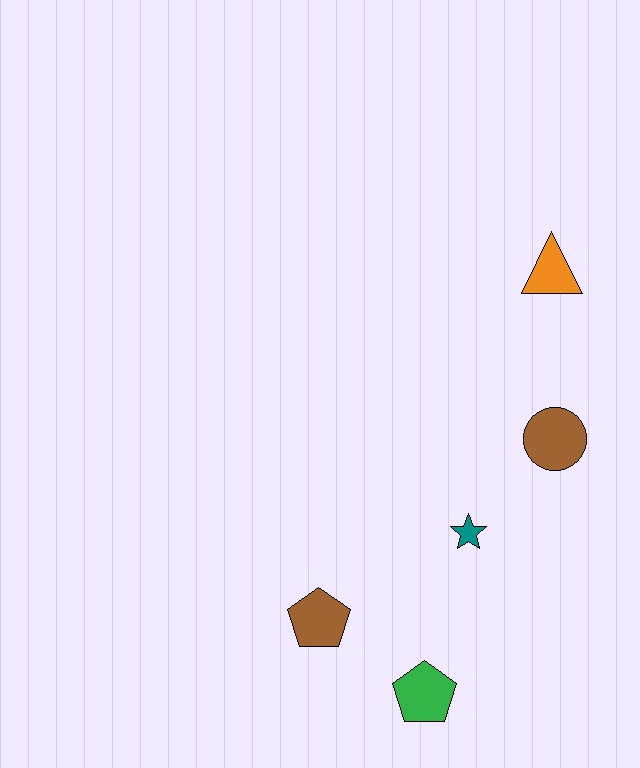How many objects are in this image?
There are 5 objects.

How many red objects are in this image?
There are no red objects.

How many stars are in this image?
There is 1 star.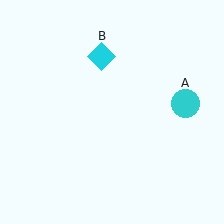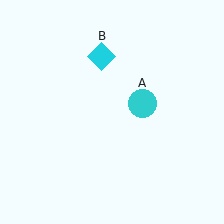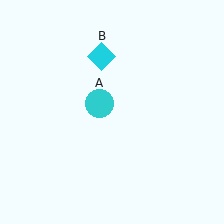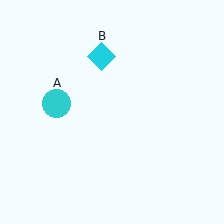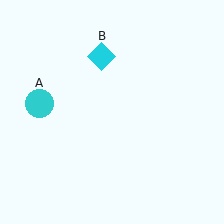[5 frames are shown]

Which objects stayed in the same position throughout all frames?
Cyan diamond (object B) remained stationary.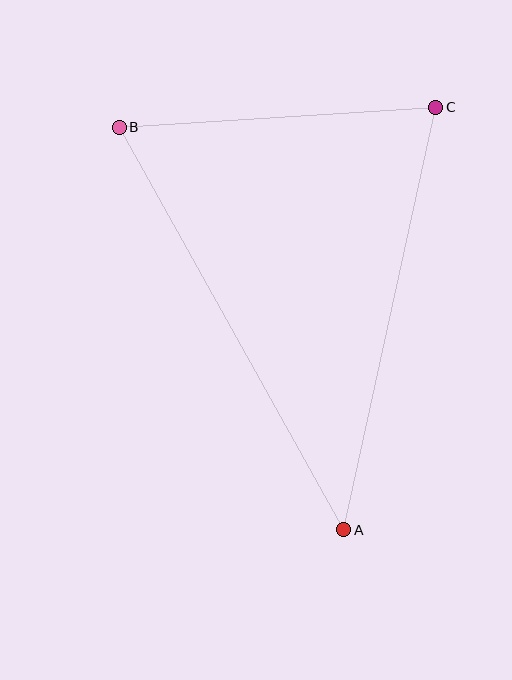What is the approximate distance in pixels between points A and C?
The distance between A and C is approximately 433 pixels.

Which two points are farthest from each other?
Points A and B are farthest from each other.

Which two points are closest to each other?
Points B and C are closest to each other.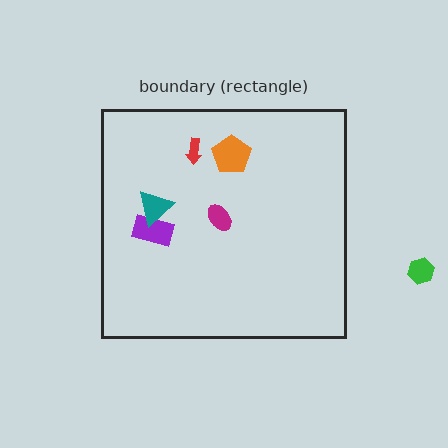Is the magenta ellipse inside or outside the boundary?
Inside.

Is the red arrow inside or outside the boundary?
Inside.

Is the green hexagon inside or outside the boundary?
Outside.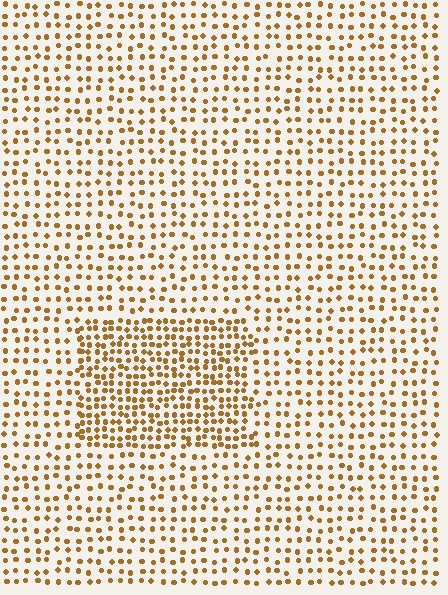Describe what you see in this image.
The image contains small brown elements arranged at two different densities. A rectangle-shaped region is visible where the elements are more densely packed than the surrounding area.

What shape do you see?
I see a rectangle.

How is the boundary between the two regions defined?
The boundary is defined by a change in element density (approximately 1.8x ratio). All elements are the same color, size, and shape.